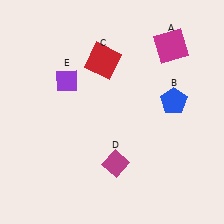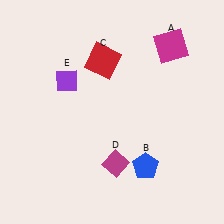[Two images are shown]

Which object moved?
The blue pentagon (B) moved down.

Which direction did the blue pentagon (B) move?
The blue pentagon (B) moved down.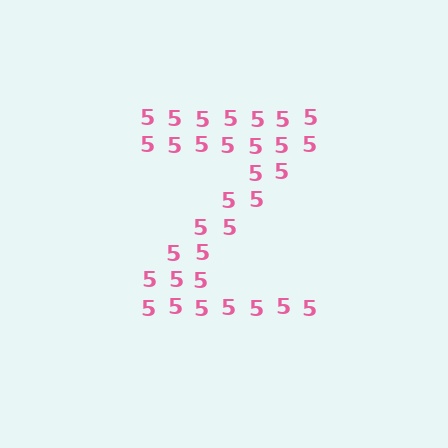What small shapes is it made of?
It is made of small digit 5's.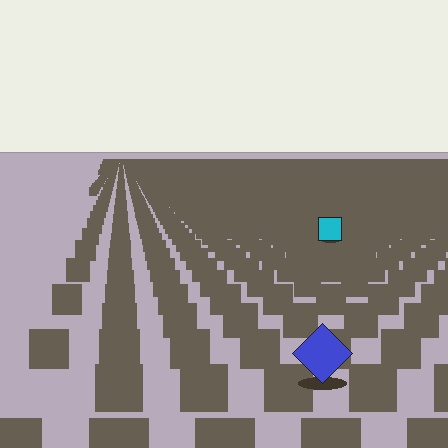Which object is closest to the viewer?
The blue diamond is closest. The texture marks near it are larger and more spread out.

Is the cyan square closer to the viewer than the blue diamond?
No. The blue diamond is closer — you can tell from the texture gradient: the ground texture is coarser near it.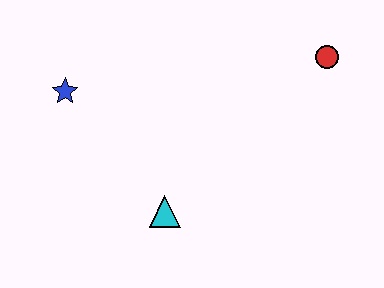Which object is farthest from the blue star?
The red circle is farthest from the blue star.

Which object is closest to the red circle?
The cyan triangle is closest to the red circle.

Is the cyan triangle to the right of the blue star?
Yes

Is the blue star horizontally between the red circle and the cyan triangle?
No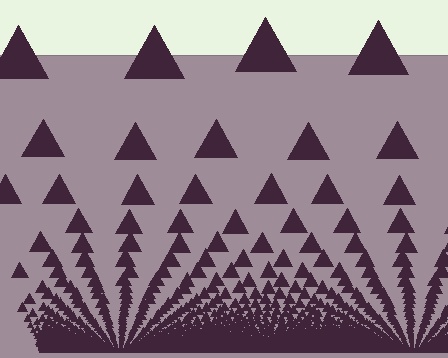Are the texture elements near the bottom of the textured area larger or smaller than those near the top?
Smaller. The gradient is inverted — elements near the bottom are smaller and denser.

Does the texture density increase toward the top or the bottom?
Density increases toward the bottom.